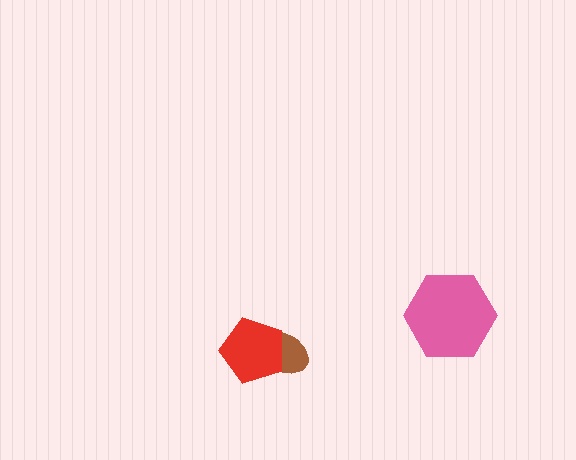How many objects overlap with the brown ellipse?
1 object overlaps with the brown ellipse.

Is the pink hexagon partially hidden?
No, no other shape covers it.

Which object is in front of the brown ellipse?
The red pentagon is in front of the brown ellipse.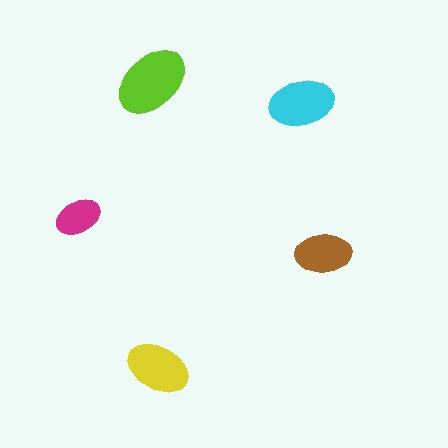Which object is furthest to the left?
The magenta ellipse is leftmost.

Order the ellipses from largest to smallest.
the lime one, the cyan one, the yellow one, the brown one, the magenta one.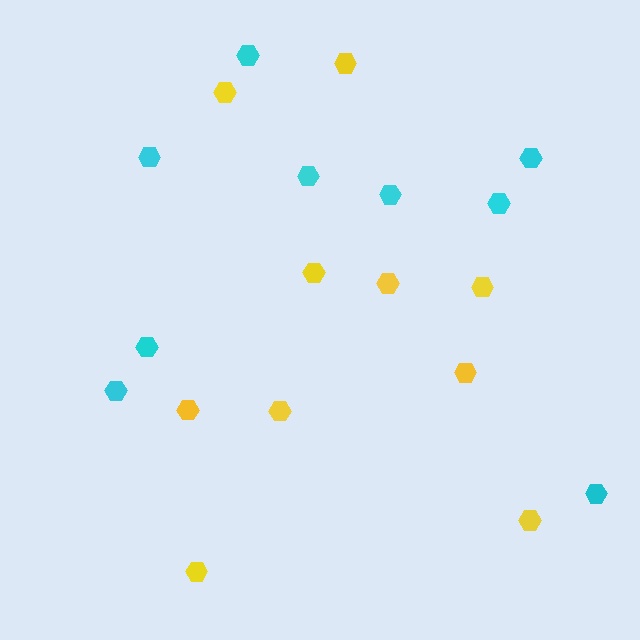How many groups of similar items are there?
There are 2 groups: one group of yellow hexagons (10) and one group of cyan hexagons (9).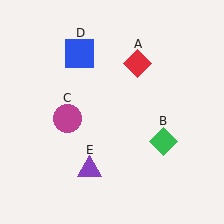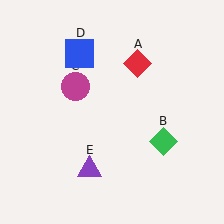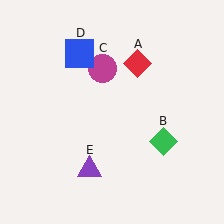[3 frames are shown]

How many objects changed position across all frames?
1 object changed position: magenta circle (object C).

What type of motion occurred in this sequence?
The magenta circle (object C) rotated clockwise around the center of the scene.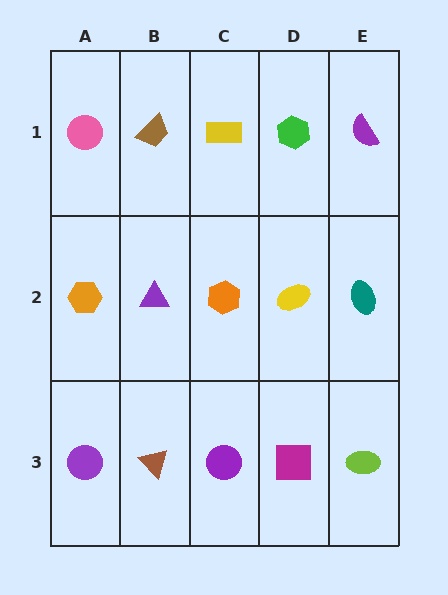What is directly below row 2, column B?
A brown triangle.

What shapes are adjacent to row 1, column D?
A yellow ellipse (row 2, column D), a yellow rectangle (row 1, column C), a purple semicircle (row 1, column E).